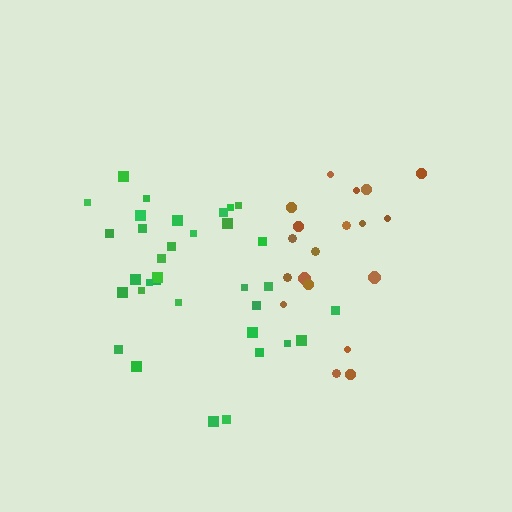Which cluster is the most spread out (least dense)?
Brown.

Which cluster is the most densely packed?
Green.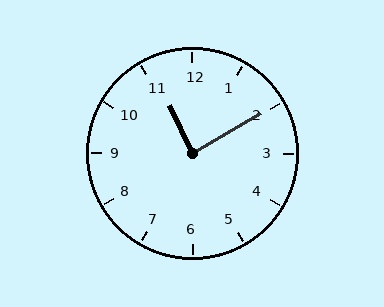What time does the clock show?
11:10.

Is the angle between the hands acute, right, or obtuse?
It is right.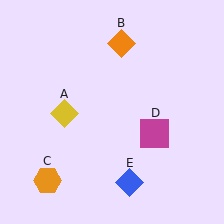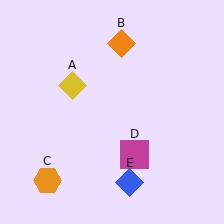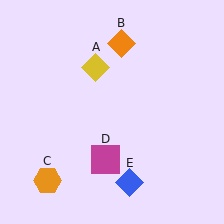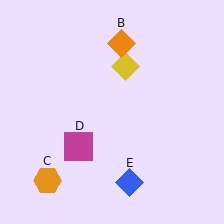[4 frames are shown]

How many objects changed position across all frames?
2 objects changed position: yellow diamond (object A), magenta square (object D).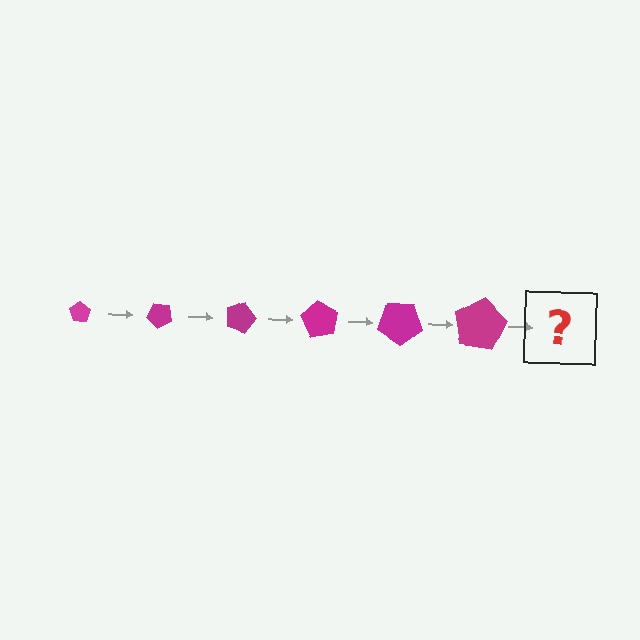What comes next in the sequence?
The next element should be a pentagon, larger than the previous one and rotated 270 degrees from the start.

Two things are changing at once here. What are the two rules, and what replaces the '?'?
The two rules are that the pentagon grows larger each step and it rotates 45 degrees each step. The '?' should be a pentagon, larger than the previous one and rotated 270 degrees from the start.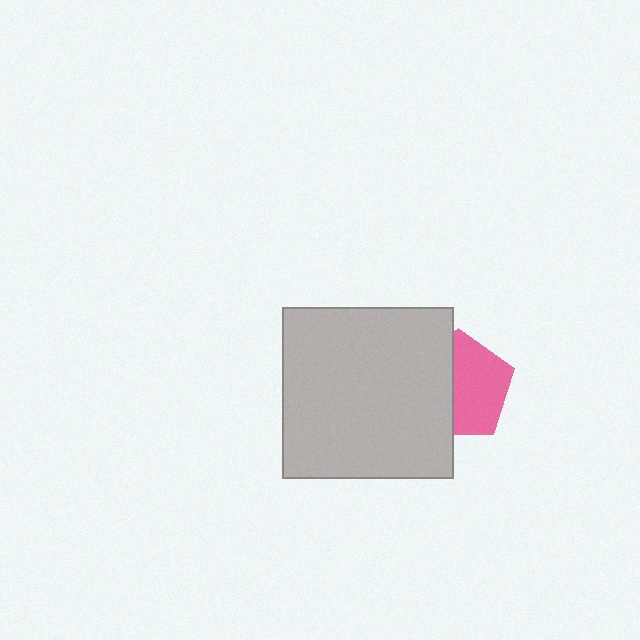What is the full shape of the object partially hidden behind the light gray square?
The partially hidden object is a pink pentagon.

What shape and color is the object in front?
The object in front is a light gray square.